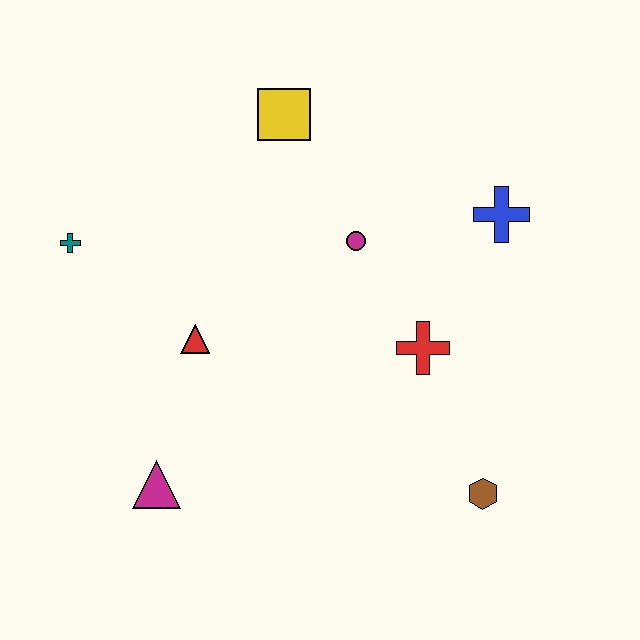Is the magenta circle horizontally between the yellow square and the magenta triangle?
No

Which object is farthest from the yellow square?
The brown hexagon is farthest from the yellow square.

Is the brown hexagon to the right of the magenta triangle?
Yes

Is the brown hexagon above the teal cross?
No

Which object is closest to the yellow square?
The magenta circle is closest to the yellow square.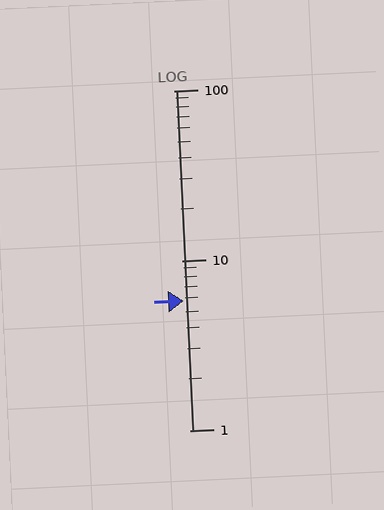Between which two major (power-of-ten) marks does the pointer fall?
The pointer is between 1 and 10.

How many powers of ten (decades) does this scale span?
The scale spans 2 decades, from 1 to 100.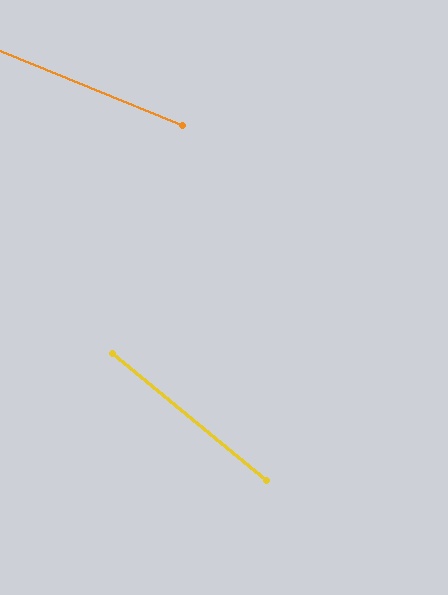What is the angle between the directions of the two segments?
Approximately 17 degrees.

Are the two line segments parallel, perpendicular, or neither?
Neither parallel nor perpendicular — they differ by about 17°.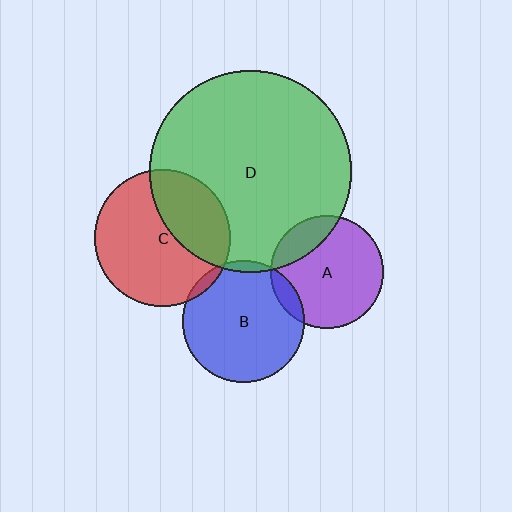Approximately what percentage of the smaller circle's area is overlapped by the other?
Approximately 5%.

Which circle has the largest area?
Circle D (green).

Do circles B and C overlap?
Yes.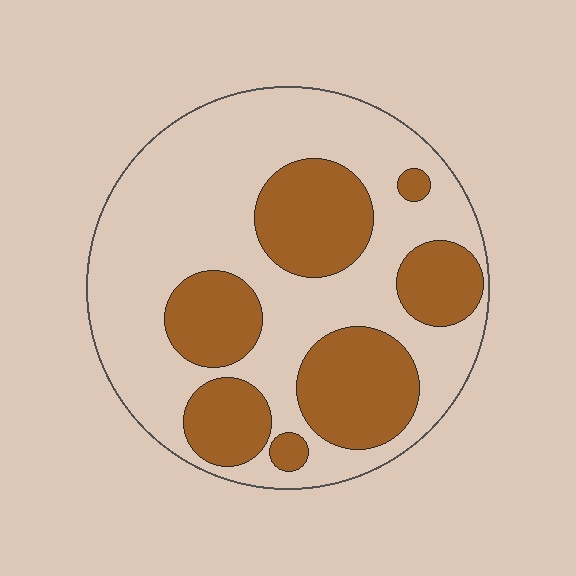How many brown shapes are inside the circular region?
7.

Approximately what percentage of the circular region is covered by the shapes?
Approximately 35%.